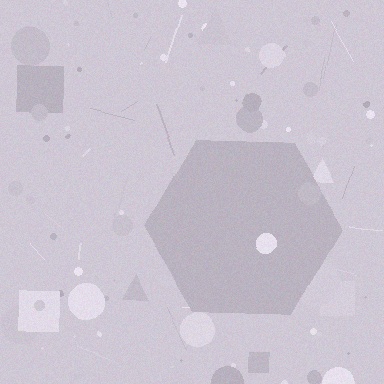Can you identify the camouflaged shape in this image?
The camouflaged shape is a hexagon.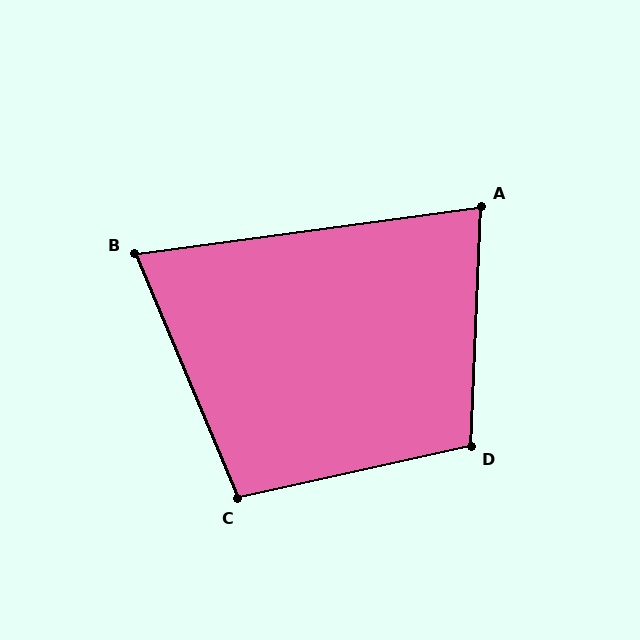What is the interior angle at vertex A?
Approximately 80 degrees (acute).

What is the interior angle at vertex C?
Approximately 100 degrees (obtuse).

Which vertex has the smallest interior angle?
B, at approximately 75 degrees.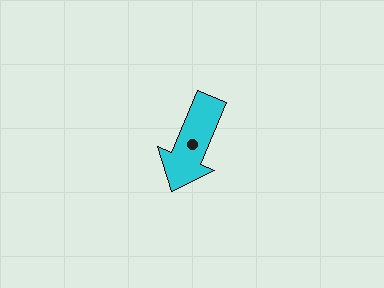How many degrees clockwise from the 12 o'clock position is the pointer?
Approximately 203 degrees.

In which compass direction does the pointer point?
Southwest.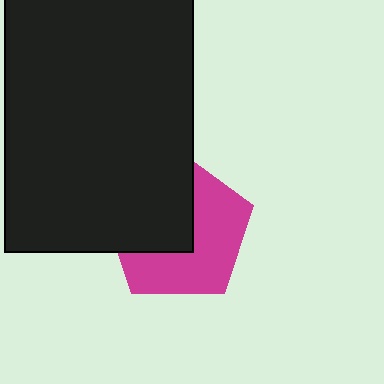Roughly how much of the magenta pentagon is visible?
About half of it is visible (roughly 54%).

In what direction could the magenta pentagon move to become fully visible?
The magenta pentagon could move toward the lower-right. That would shift it out from behind the black rectangle entirely.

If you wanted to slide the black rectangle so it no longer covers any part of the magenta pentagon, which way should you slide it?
Slide it toward the upper-left — that is the most direct way to separate the two shapes.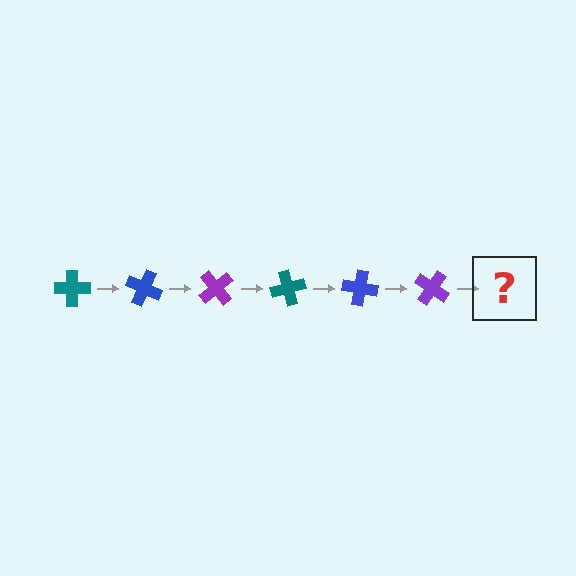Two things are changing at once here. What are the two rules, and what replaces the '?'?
The two rules are that it rotates 25 degrees each step and the color cycles through teal, blue, and purple. The '?' should be a teal cross, rotated 150 degrees from the start.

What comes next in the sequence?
The next element should be a teal cross, rotated 150 degrees from the start.